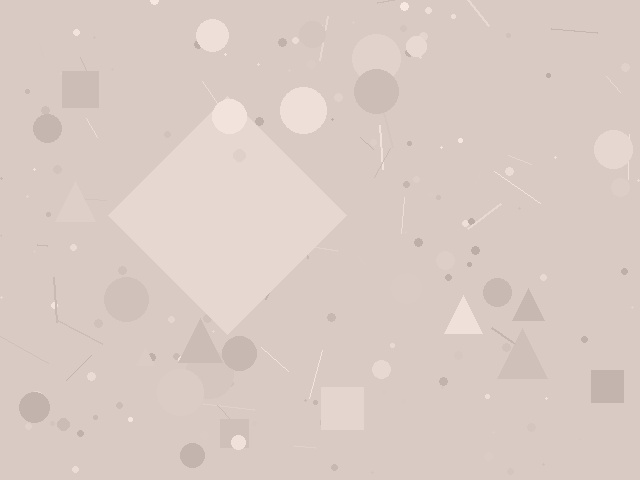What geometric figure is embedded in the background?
A diamond is embedded in the background.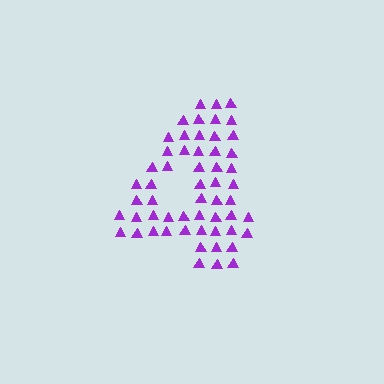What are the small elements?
The small elements are triangles.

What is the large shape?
The large shape is the digit 4.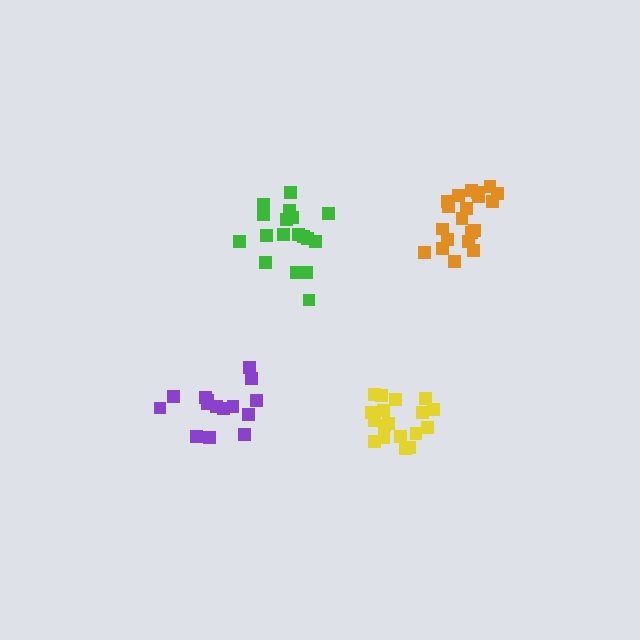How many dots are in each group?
Group 1: 18 dots, Group 2: 18 dots, Group 3: 15 dots, Group 4: 20 dots (71 total).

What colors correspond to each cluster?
The clusters are colored: yellow, green, purple, orange.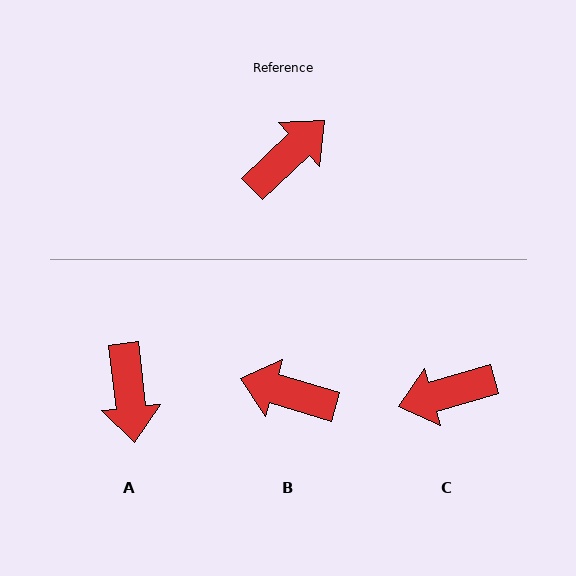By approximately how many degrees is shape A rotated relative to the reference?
Approximately 127 degrees clockwise.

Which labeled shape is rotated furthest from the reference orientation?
C, about 152 degrees away.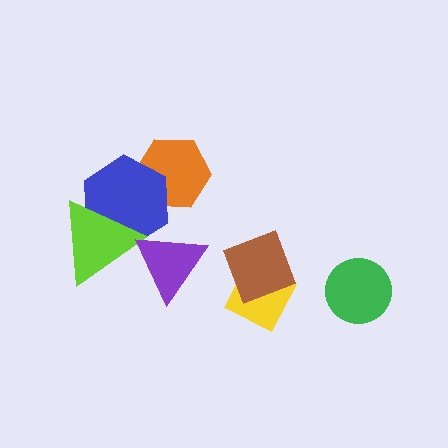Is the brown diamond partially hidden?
No, no other shape covers it.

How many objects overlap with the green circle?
0 objects overlap with the green circle.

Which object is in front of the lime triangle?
The purple triangle is in front of the lime triangle.